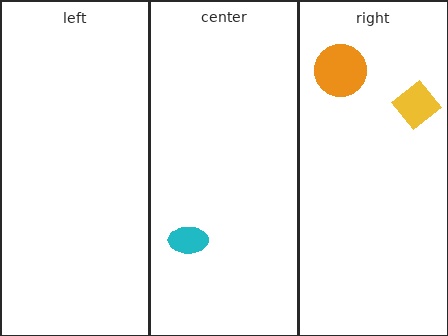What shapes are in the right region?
The orange circle, the yellow diamond.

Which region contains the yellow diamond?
The right region.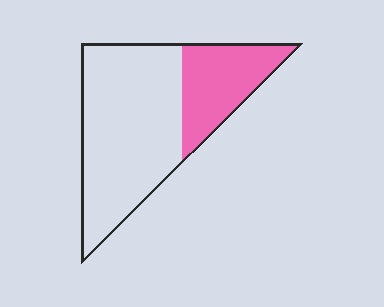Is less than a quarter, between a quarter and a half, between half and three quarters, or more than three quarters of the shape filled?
Between a quarter and a half.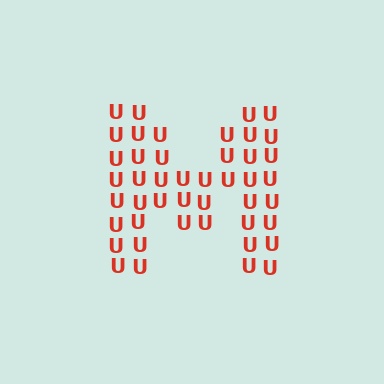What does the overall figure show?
The overall figure shows the letter M.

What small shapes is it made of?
It is made of small letter U's.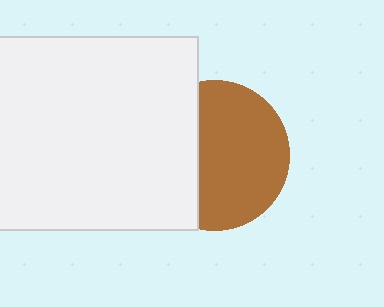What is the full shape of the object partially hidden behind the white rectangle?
The partially hidden object is a brown circle.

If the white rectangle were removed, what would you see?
You would see the complete brown circle.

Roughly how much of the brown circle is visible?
About half of it is visible (roughly 63%).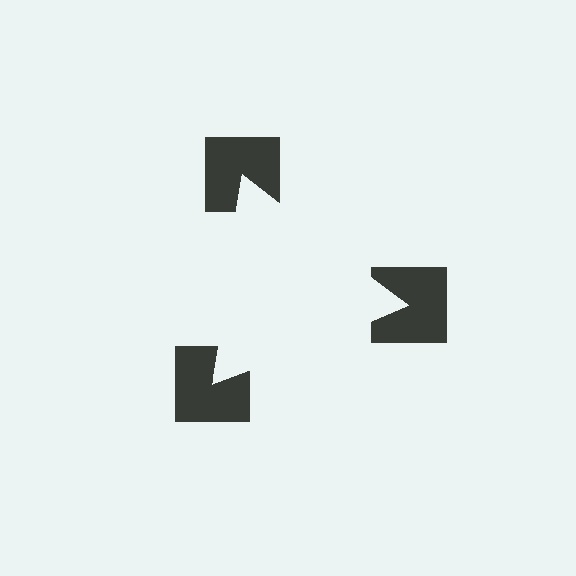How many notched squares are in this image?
There are 3 — one at each vertex of the illusory triangle.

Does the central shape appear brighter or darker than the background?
It typically appears slightly brighter than the background, even though no actual brightness change is drawn.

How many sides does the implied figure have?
3 sides.